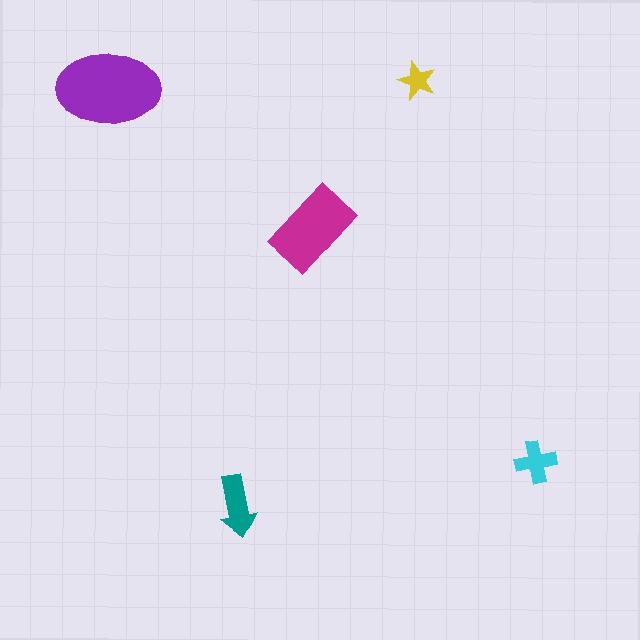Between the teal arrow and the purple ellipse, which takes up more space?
The purple ellipse.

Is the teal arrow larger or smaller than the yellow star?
Larger.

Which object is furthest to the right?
The cyan cross is rightmost.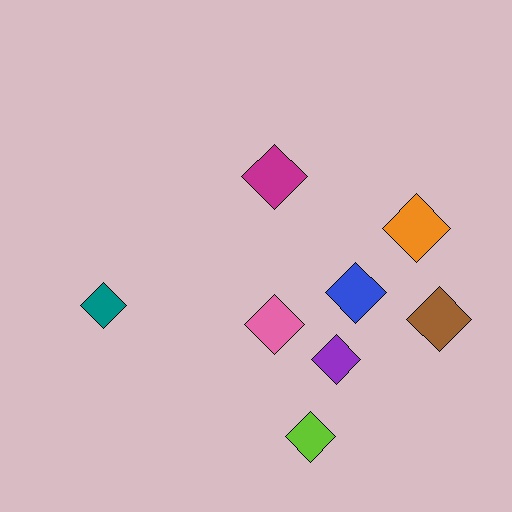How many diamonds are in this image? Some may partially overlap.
There are 8 diamonds.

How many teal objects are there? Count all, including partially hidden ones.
There is 1 teal object.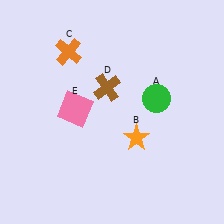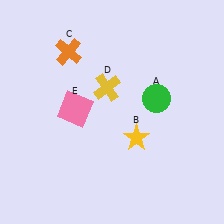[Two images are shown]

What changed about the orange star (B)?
In Image 1, B is orange. In Image 2, it changed to yellow.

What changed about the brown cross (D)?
In Image 1, D is brown. In Image 2, it changed to yellow.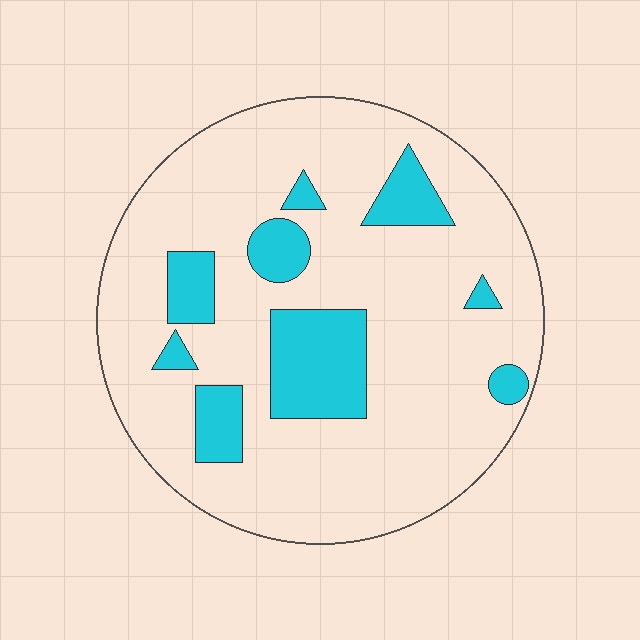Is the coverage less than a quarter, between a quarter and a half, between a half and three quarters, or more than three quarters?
Less than a quarter.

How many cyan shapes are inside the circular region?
9.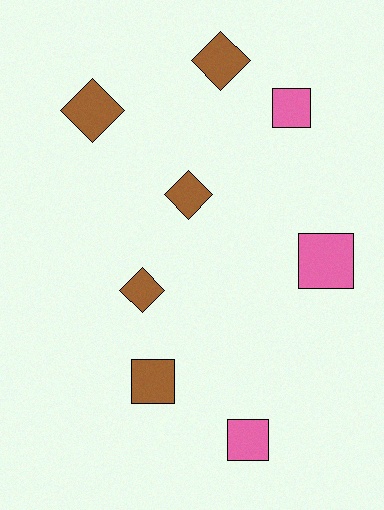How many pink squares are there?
There are 3 pink squares.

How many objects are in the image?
There are 8 objects.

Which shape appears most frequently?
Diamond, with 4 objects.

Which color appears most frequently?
Brown, with 5 objects.